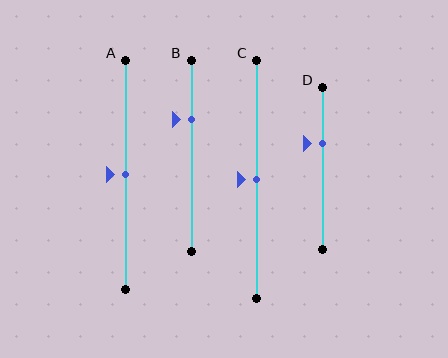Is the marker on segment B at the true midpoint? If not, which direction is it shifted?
No, the marker on segment B is shifted upward by about 19% of the segment length.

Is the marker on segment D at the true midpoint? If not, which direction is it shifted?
No, the marker on segment D is shifted upward by about 15% of the segment length.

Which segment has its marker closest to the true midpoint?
Segment A has its marker closest to the true midpoint.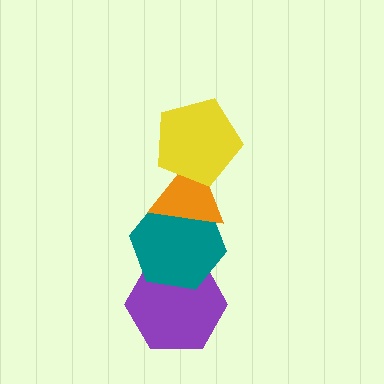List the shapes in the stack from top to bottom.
From top to bottom: the yellow pentagon, the orange triangle, the teal hexagon, the purple hexagon.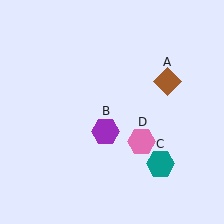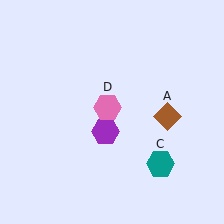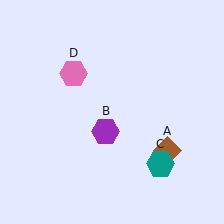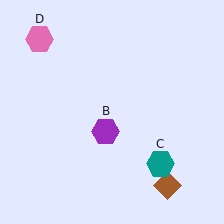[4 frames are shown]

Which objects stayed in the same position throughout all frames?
Purple hexagon (object B) and teal hexagon (object C) remained stationary.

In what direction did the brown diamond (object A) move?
The brown diamond (object A) moved down.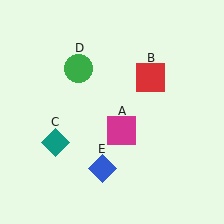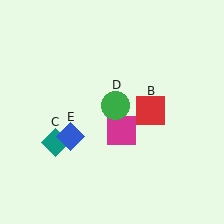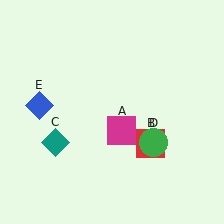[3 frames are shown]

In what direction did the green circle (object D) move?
The green circle (object D) moved down and to the right.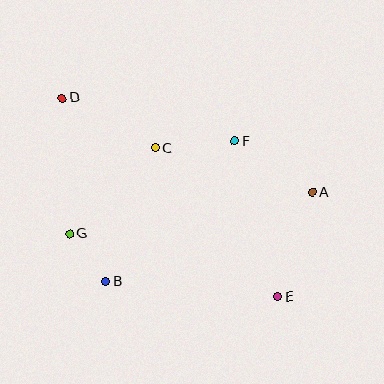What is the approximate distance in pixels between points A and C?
The distance between A and C is approximately 163 pixels.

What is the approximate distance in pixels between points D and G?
The distance between D and G is approximately 136 pixels.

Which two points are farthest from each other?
Points D and E are farthest from each other.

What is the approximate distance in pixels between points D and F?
The distance between D and F is approximately 178 pixels.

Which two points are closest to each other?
Points B and G are closest to each other.